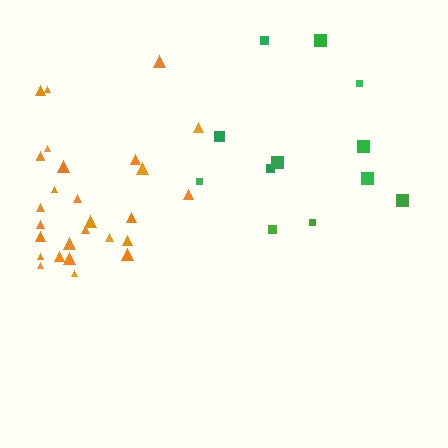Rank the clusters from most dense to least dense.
orange, green.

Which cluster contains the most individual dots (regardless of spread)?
Orange (28).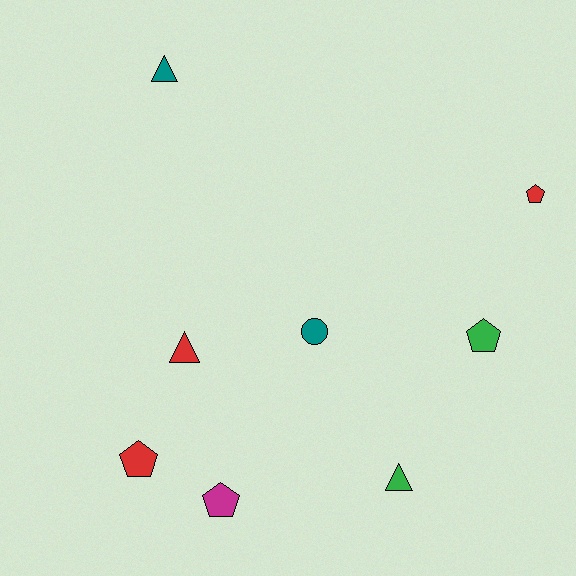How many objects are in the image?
There are 8 objects.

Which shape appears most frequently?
Pentagon, with 4 objects.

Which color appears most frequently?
Red, with 3 objects.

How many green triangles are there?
There is 1 green triangle.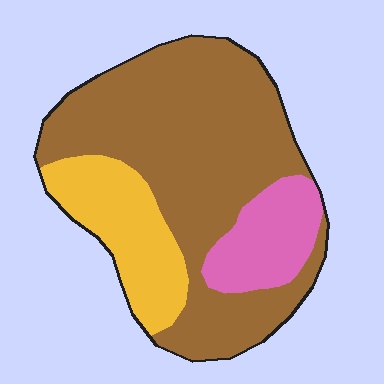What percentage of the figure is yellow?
Yellow covers around 20% of the figure.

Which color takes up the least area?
Pink, at roughly 15%.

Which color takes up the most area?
Brown, at roughly 65%.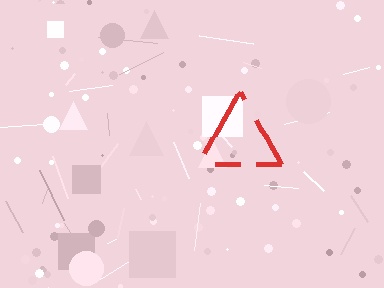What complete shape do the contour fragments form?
The contour fragments form a triangle.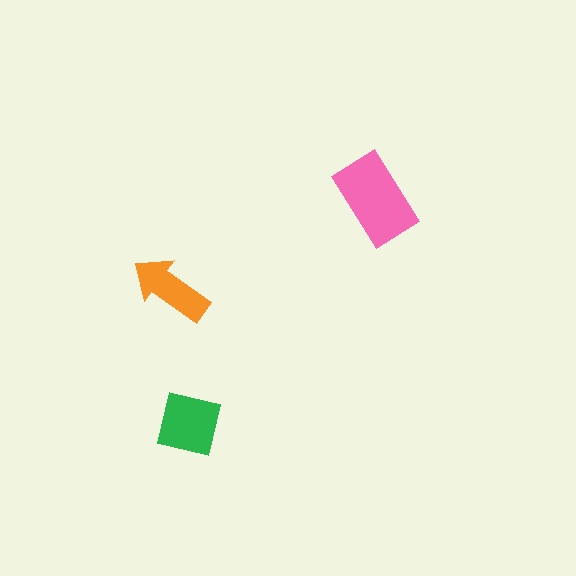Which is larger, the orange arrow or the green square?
The green square.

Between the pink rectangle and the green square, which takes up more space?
The pink rectangle.